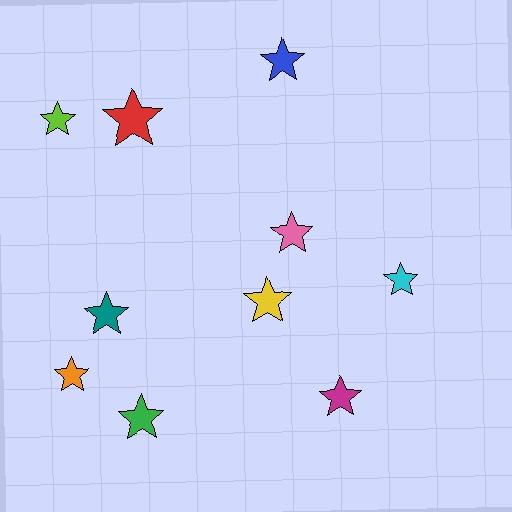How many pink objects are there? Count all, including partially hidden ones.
There is 1 pink object.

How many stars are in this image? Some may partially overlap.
There are 10 stars.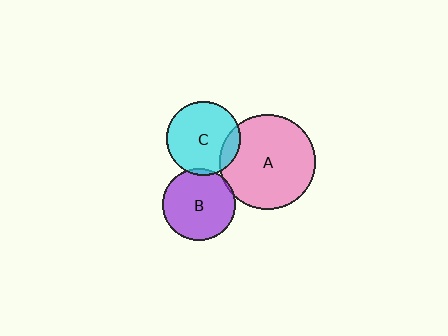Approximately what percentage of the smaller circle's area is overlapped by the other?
Approximately 5%.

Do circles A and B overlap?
Yes.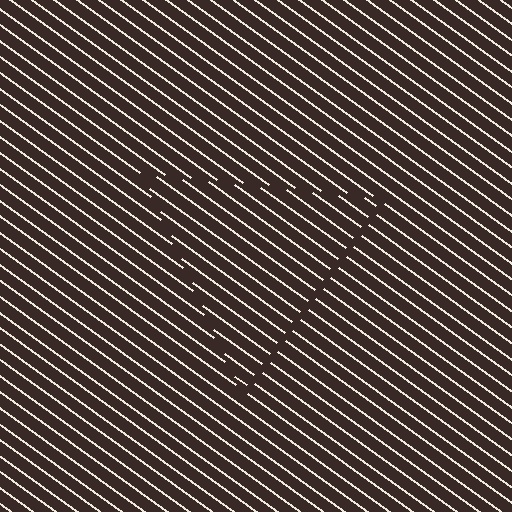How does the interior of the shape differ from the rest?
The interior of the shape contains the same grating, shifted by half a period — the contour is defined by the phase discontinuity where line-ends from the inner and outer gratings abut.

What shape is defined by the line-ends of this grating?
An illusory triangle. The interior of the shape contains the same grating, shifted by half a period — the contour is defined by the phase discontinuity where line-ends from the inner and outer gratings abut.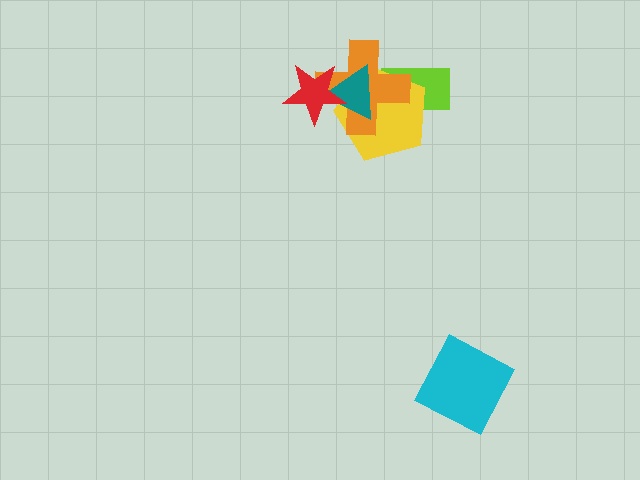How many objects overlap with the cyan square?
0 objects overlap with the cyan square.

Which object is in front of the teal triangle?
The red star is in front of the teal triangle.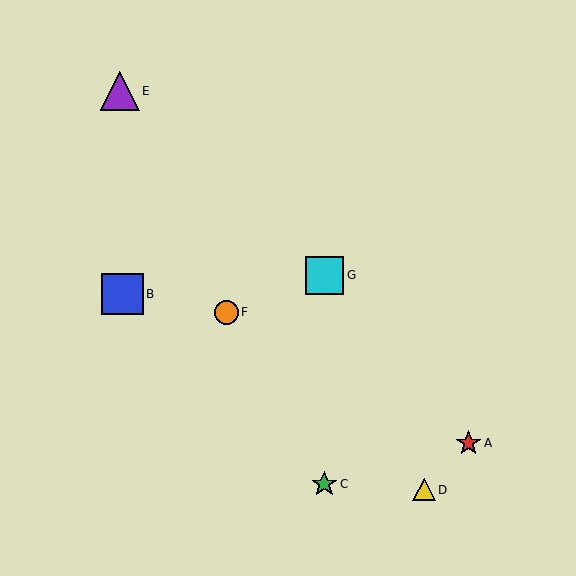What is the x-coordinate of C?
Object C is at x≈324.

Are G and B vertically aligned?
No, G is at x≈324 and B is at x≈123.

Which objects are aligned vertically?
Objects C, G are aligned vertically.